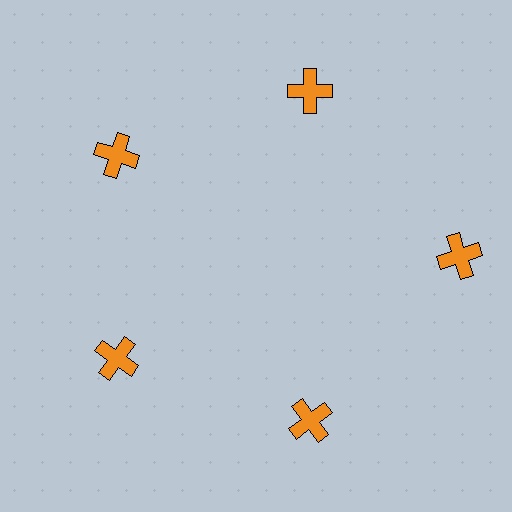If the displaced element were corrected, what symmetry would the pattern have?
It would have 5-fold rotational symmetry — the pattern would map onto itself every 72 degrees.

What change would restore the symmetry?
The symmetry would be restored by moving it inward, back onto the ring so that all 5 crosses sit at equal angles and equal distance from the center.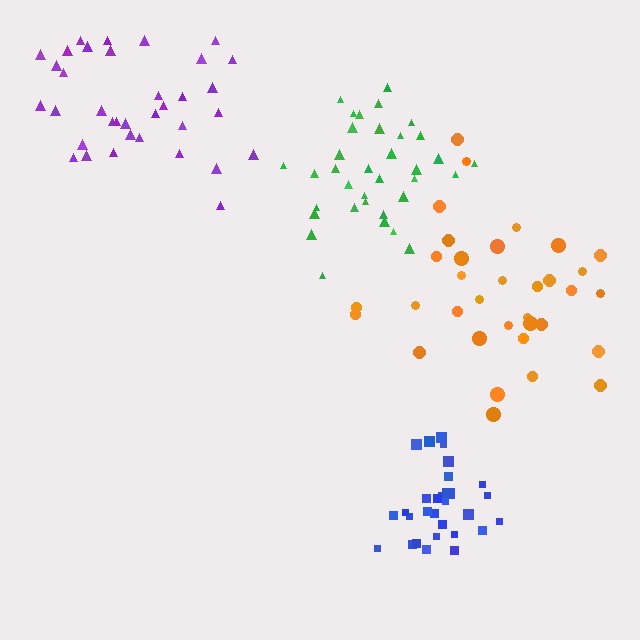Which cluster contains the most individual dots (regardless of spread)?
Green (35).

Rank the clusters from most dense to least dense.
blue, green, purple, orange.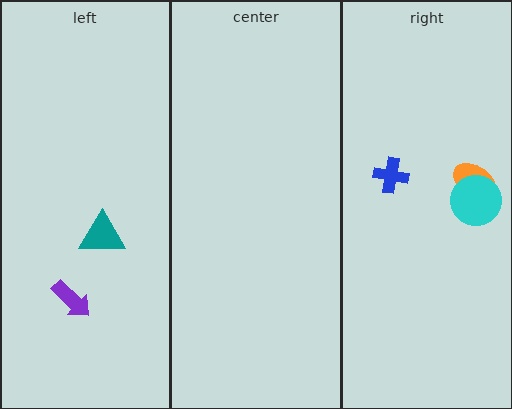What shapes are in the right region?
The blue cross, the orange ellipse, the cyan circle.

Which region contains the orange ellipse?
The right region.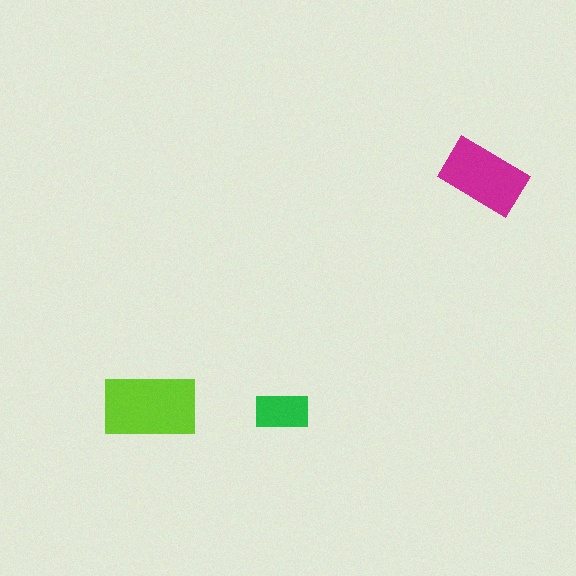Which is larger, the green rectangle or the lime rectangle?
The lime one.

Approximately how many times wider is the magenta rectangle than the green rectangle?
About 1.5 times wider.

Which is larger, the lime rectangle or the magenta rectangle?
The lime one.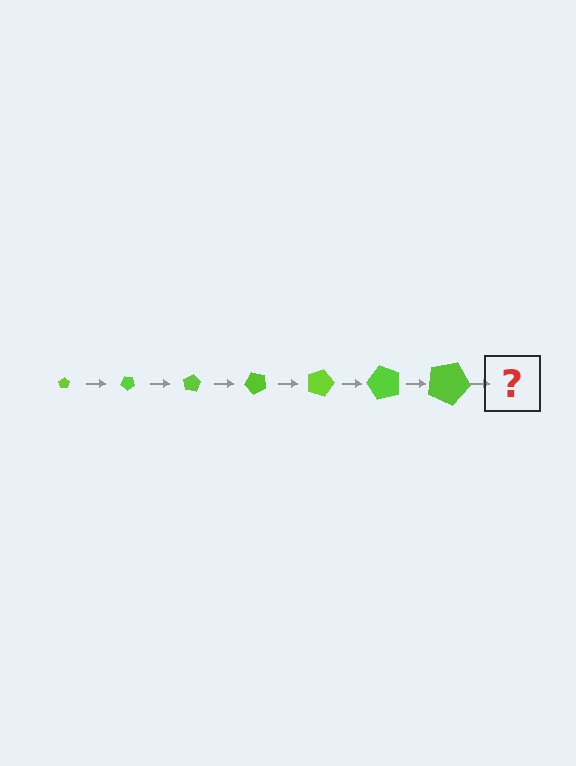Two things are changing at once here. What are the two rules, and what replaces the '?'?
The two rules are that the pentagon grows larger each step and it rotates 40 degrees each step. The '?' should be a pentagon, larger than the previous one and rotated 280 degrees from the start.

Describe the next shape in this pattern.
It should be a pentagon, larger than the previous one and rotated 280 degrees from the start.